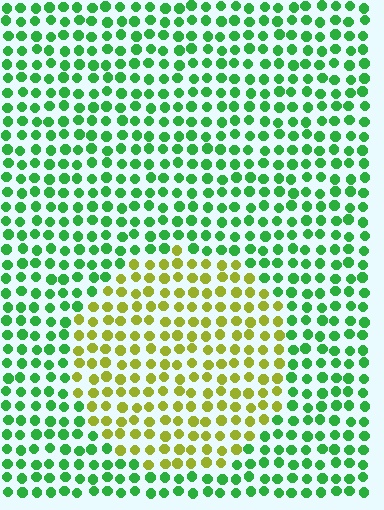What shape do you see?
I see a circle.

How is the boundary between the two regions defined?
The boundary is defined purely by a slight shift in hue (about 58 degrees). Spacing, size, and orientation are identical on both sides.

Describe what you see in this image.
The image is filled with small green elements in a uniform arrangement. A circle-shaped region is visible where the elements are tinted to a slightly different hue, forming a subtle color boundary.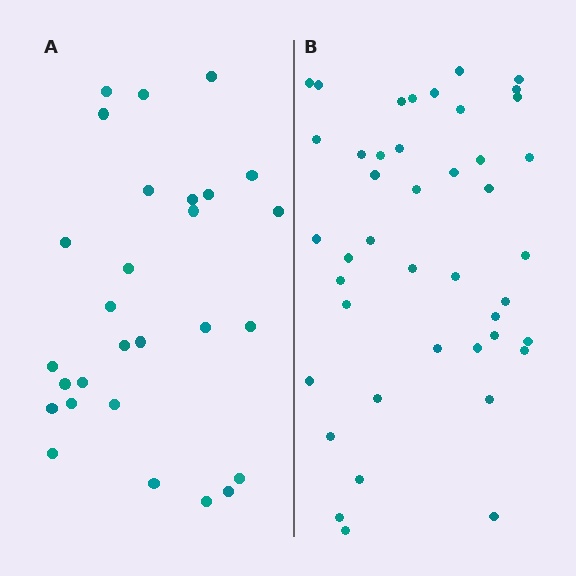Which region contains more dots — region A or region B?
Region B (the right region) has more dots.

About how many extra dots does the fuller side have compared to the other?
Region B has approximately 15 more dots than region A.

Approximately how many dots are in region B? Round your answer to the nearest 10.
About 40 dots. (The exact count is 43, which rounds to 40.)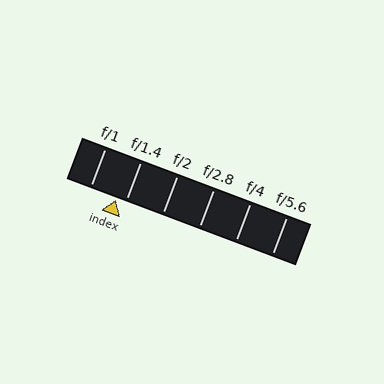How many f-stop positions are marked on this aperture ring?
There are 6 f-stop positions marked.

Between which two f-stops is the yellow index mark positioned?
The index mark is between f/1 and f/1.4.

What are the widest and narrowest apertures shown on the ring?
The widest aperture shown is f/1 and the narrowest is f/5.6.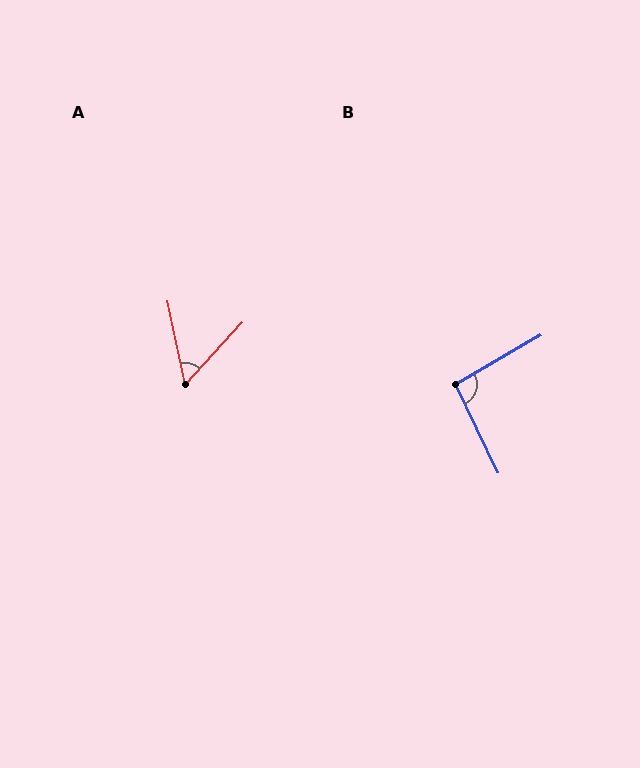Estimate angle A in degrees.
Approximately 55 degrees.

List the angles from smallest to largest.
A (55°), B (94°).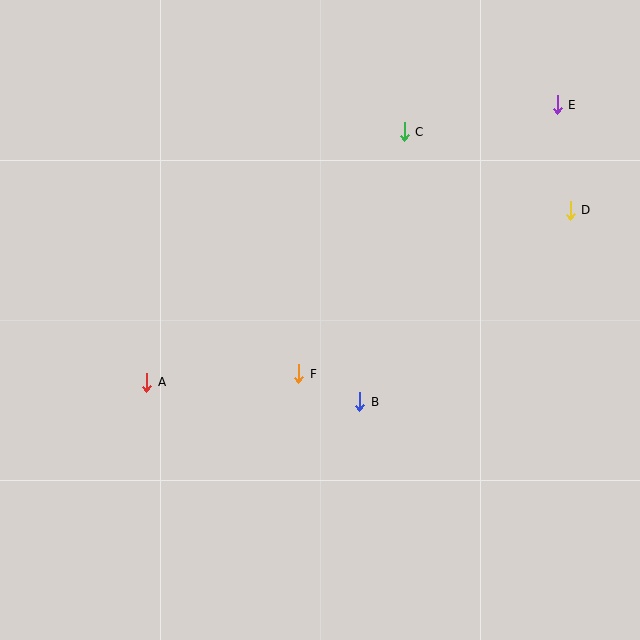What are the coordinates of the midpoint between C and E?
The midpoint between C and E is at (481, 118).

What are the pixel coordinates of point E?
Point E is at (557, 105).